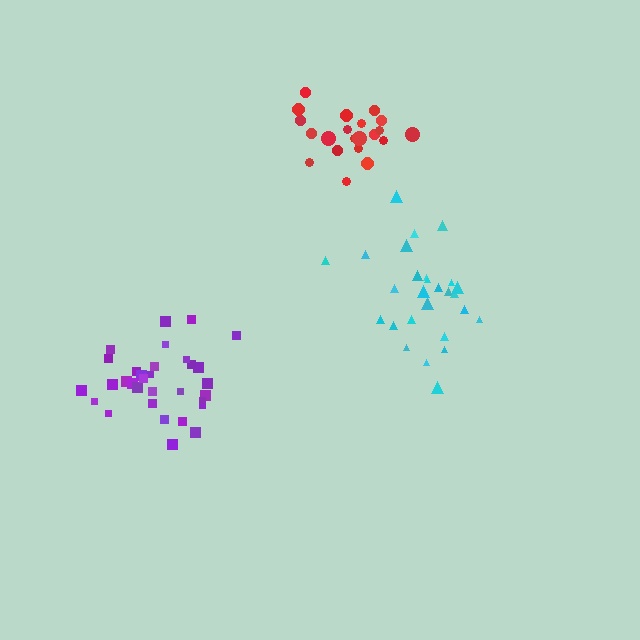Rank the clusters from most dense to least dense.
red, purple, cyan.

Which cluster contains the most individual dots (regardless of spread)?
Purple (32).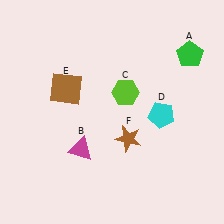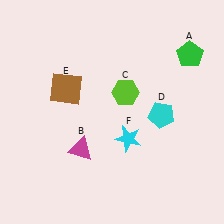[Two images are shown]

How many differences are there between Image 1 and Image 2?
There is 1 difference between the two images.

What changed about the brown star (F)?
In Image 1, F is brown. In Image 2, it changed to cyan.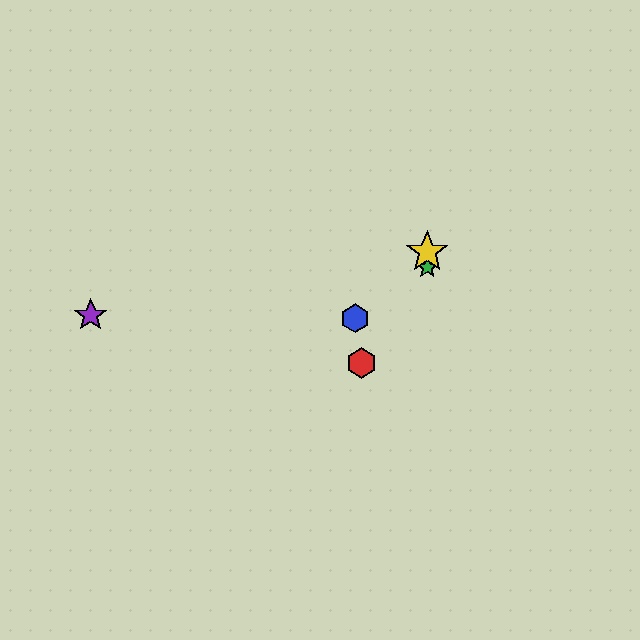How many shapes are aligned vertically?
2 shapes (the green star, the yellow star) are aligned vertically.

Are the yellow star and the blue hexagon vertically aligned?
No, the yellow star is at x≈427 and the blue hexagon is at x≈355.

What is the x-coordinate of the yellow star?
The yellow star is at x≈427.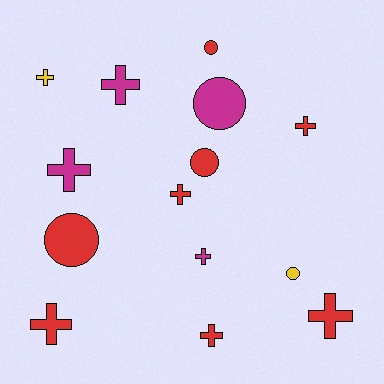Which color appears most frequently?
Red, with 8 objects.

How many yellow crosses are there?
There is 1 yellow cross.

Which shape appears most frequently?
Cross, with 9 objects.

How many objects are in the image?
There are 14 objects.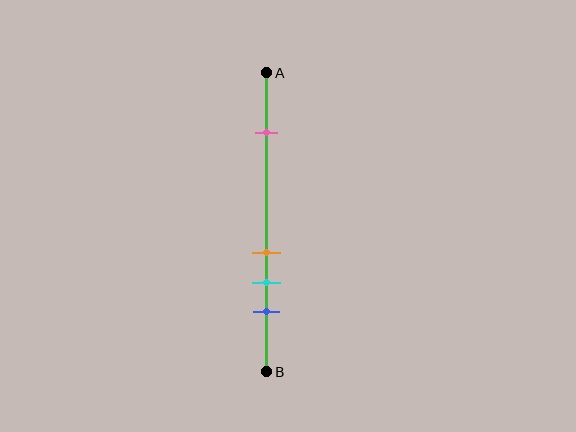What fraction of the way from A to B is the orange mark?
The orange mark is approximately 60% (0.6) of the way from A to B.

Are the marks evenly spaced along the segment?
No, the marks are not evenly spaced.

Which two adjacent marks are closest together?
The orange and cyan marks are the closest adjacent pair.